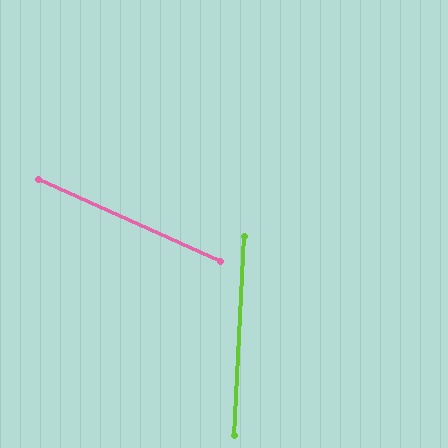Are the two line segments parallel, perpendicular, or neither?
Neither parallel nor perpendicular — they differ by about 69°.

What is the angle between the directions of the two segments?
Approximately 69 degrees.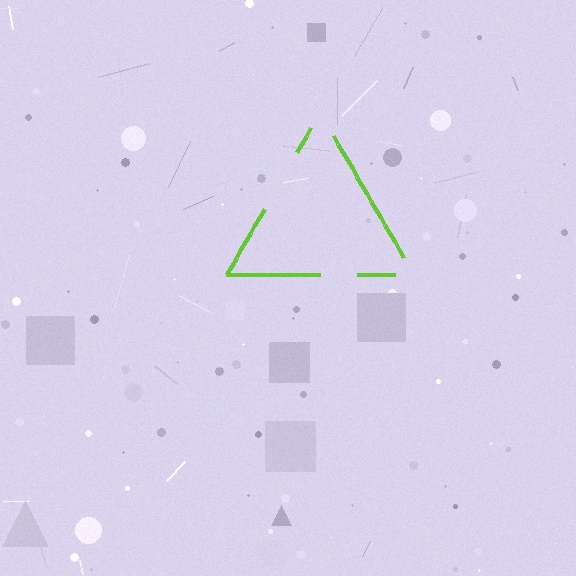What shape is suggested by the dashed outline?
The dashed outline suggests a triangle.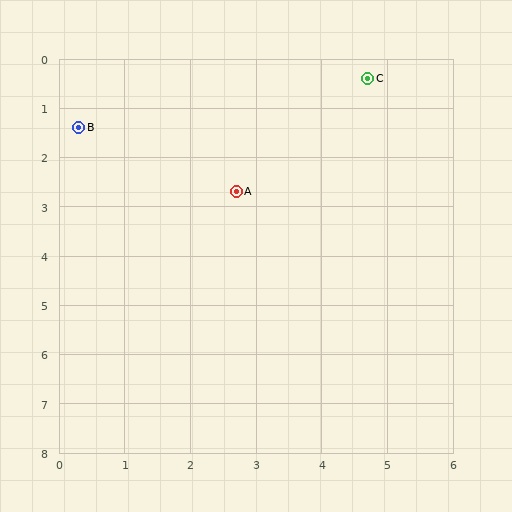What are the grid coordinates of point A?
Point A is at approximately (2.7, 2.7).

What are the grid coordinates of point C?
Point C is at approximately (4.7, 0.4).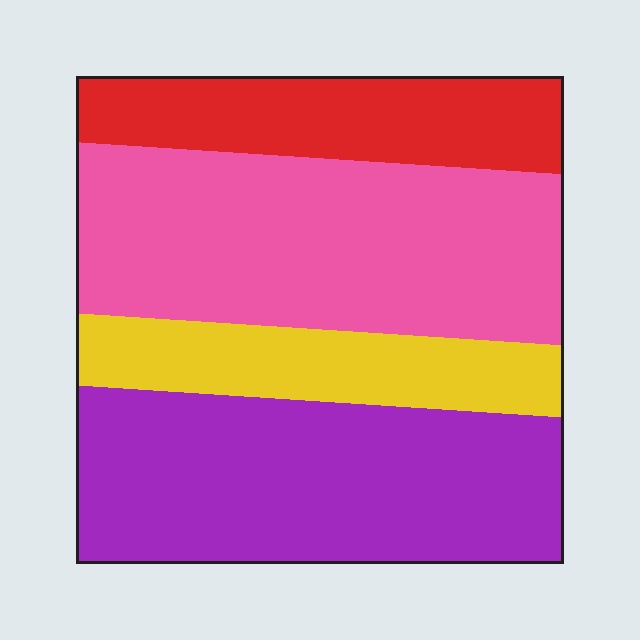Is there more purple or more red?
Purple.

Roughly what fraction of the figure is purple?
Purple takes up about one third (1/3) of the figure.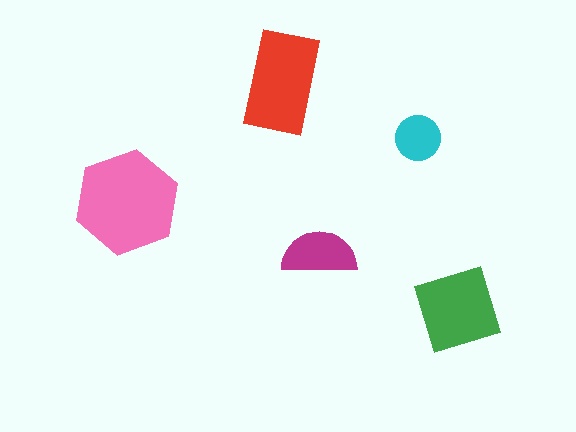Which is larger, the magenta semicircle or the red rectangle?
The red rectangle.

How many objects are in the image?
There are 5 objects in the image.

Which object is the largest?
The pink hexagon.